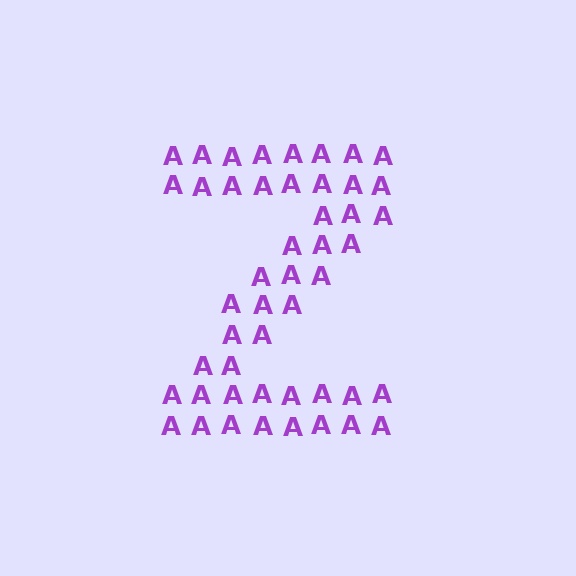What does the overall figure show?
The overall figure shows the letter Z.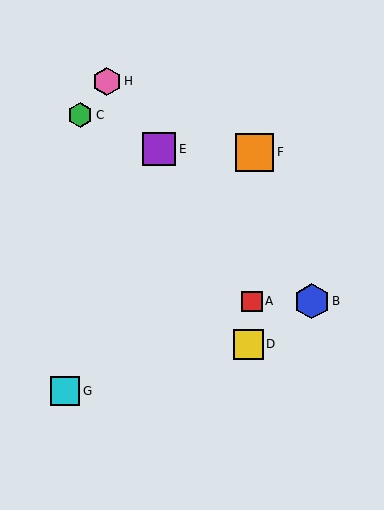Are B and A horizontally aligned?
Yes, both are at y≈301.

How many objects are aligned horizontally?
2 objects (A, B) are aligned horizontally.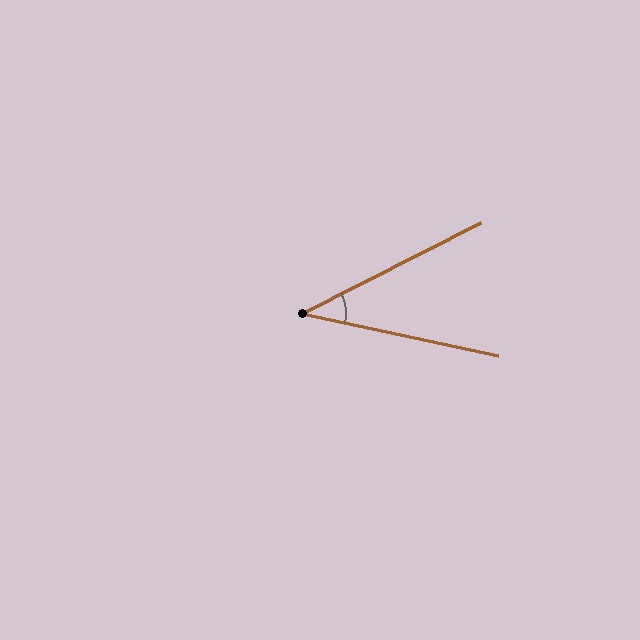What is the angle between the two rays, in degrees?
Approximately 39 degrees.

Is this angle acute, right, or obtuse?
It is acute.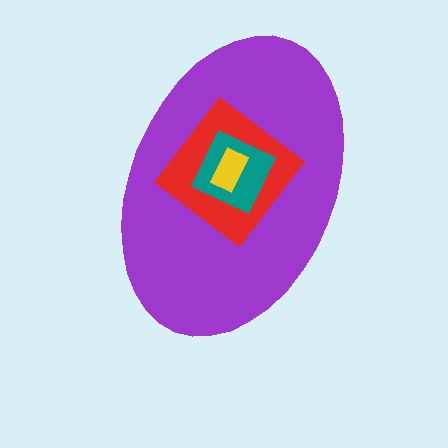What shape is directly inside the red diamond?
The teal square.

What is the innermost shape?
The yellow rectangle.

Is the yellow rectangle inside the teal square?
Yes.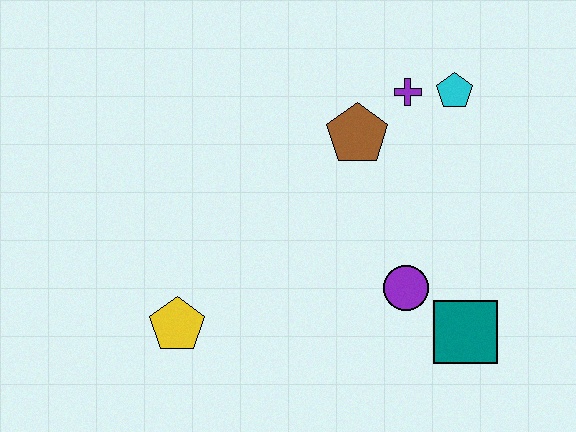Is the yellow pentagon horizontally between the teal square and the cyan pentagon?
No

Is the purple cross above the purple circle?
Yes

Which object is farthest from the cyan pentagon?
The yellow pentagon is farthest from the cyan pentagon.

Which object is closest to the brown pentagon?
The purple cross is closest to the brown pentagon.